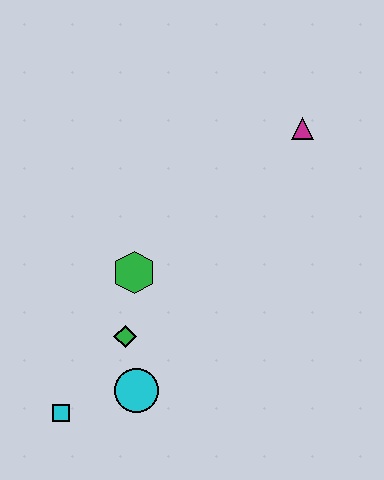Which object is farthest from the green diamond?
The magenta triangle is farthest from the green diamond.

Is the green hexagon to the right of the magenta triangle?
No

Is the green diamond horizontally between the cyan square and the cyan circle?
Yes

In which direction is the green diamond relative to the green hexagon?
The green diamond is below the green hexagon.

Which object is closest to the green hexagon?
The green diamond is closest to the green hexagon.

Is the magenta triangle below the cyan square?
No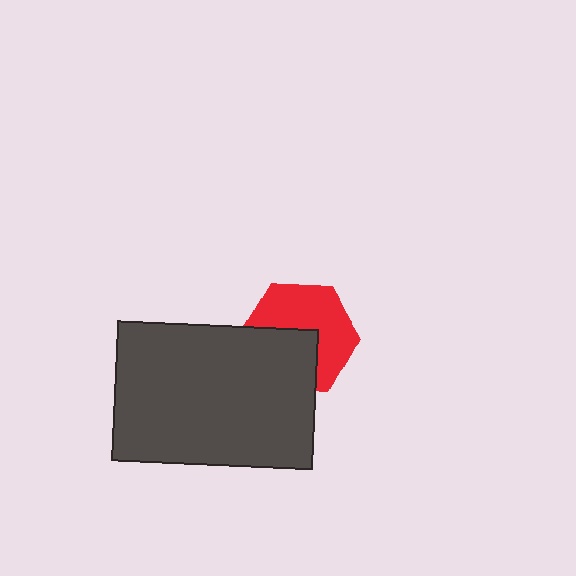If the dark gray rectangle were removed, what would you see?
You would see the complete red hexagon.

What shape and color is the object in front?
The object in front is a dark gray rectangle.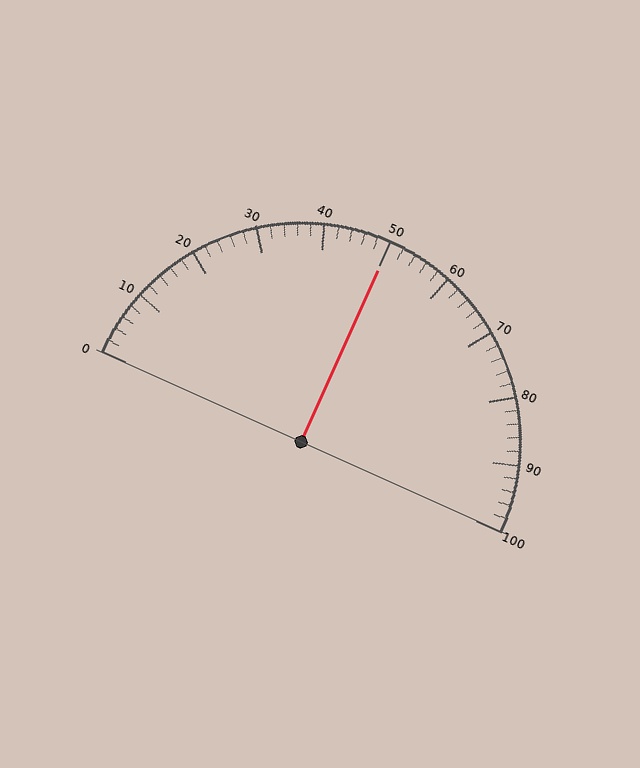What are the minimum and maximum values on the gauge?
The gauge ranges from 0 to 100.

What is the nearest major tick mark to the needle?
The nearest major tick mark is 50.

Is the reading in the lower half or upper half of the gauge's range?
The reading is in the upper half of the range (0 to 100).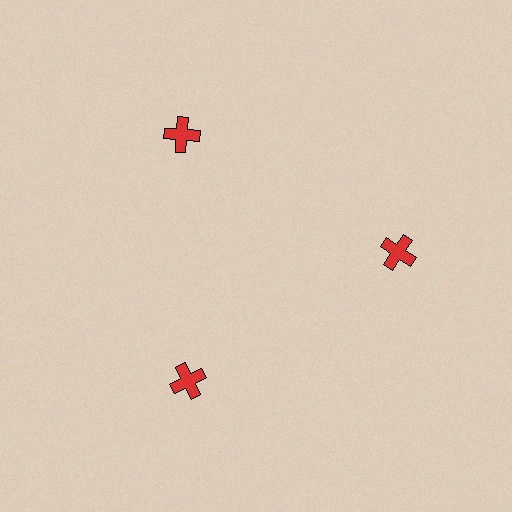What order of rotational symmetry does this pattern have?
This pattern has 3-fold rotational symmetry.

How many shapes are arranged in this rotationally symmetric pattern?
There are 3 shapes, arranged in 3 groups of 1.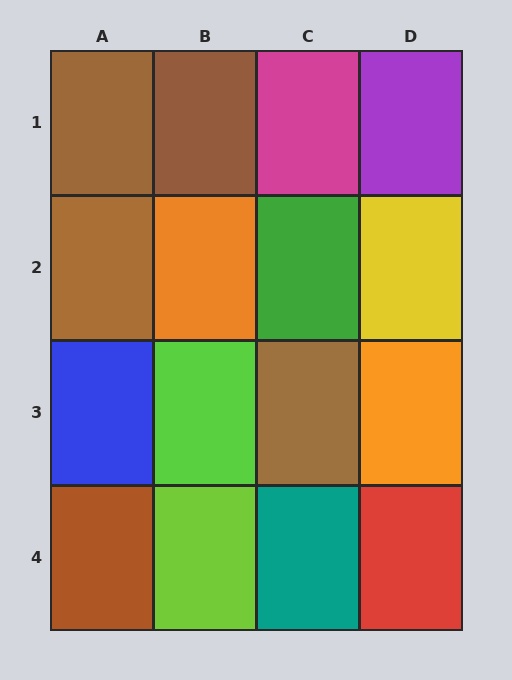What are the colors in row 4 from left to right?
Brown, lime, teal, red.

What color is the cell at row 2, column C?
Green.